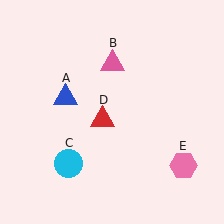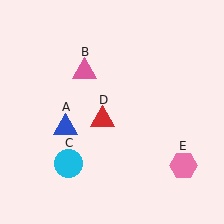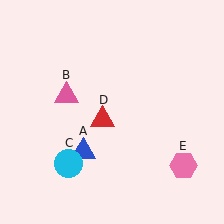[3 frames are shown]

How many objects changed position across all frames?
2 objects changed position: blue triangle (object A), pink triangle (object B).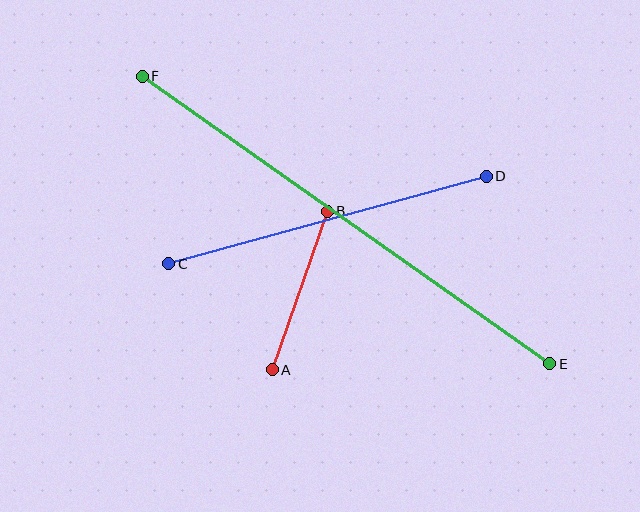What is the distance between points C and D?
The distance is approximately 329 pixels.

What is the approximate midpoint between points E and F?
The midpoint is at approximately (346, 220) pixels.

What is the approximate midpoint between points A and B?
The midpoint is at approximately (300, 291) pixels.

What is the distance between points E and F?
The distance is approximately 499 pixels.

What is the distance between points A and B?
The distance is approximately 168 pixels.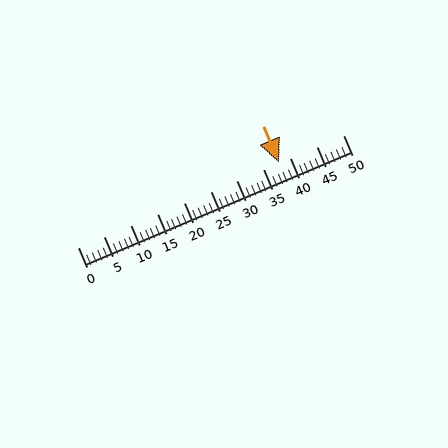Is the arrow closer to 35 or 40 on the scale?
The arrow is closer to 40.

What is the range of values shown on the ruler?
The ruler shows values from 0 to 50.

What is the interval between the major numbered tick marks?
The major tick marks are spaced 5 units apart.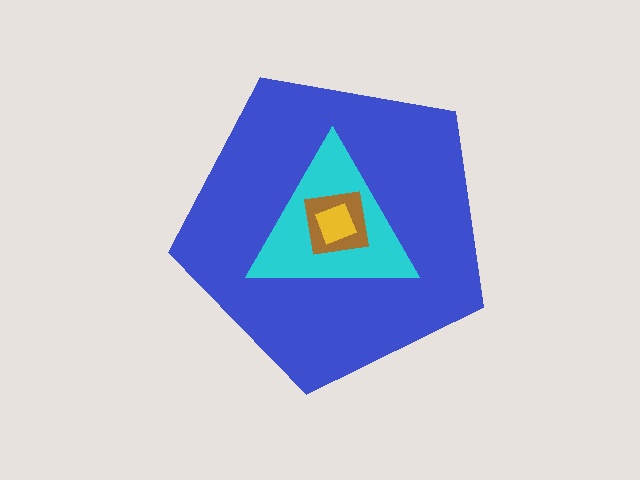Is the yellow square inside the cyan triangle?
Yes.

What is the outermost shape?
The blue pentagon.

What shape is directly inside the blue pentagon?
The cyan triangle.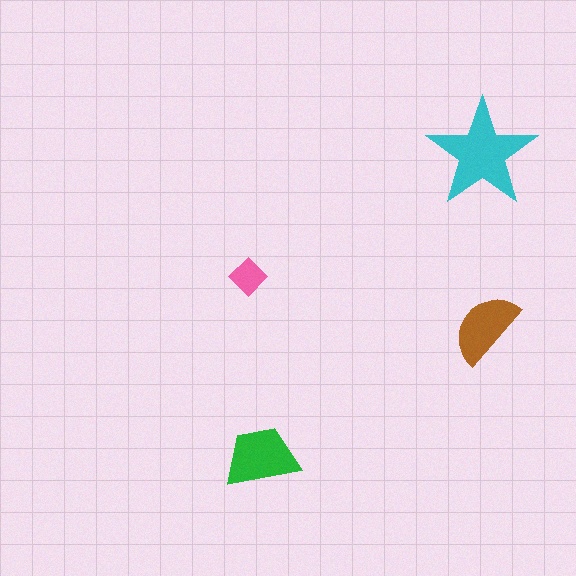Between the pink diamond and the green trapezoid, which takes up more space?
The green trapezoid.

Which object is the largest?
The cyan star.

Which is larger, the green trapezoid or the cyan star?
The cyan star.